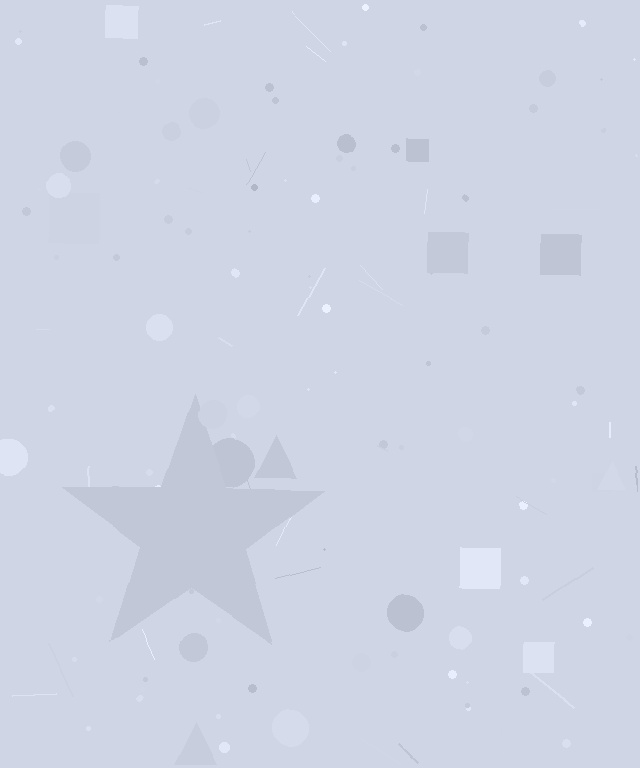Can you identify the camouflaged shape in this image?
The camouflaged shape is a star.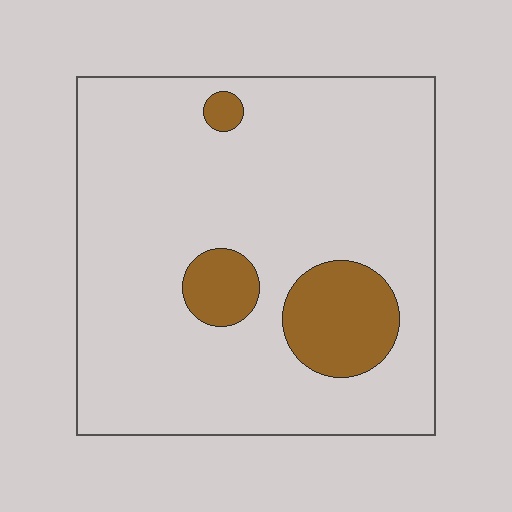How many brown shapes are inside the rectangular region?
3.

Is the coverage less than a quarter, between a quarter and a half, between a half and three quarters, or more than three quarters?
Less than a quarter.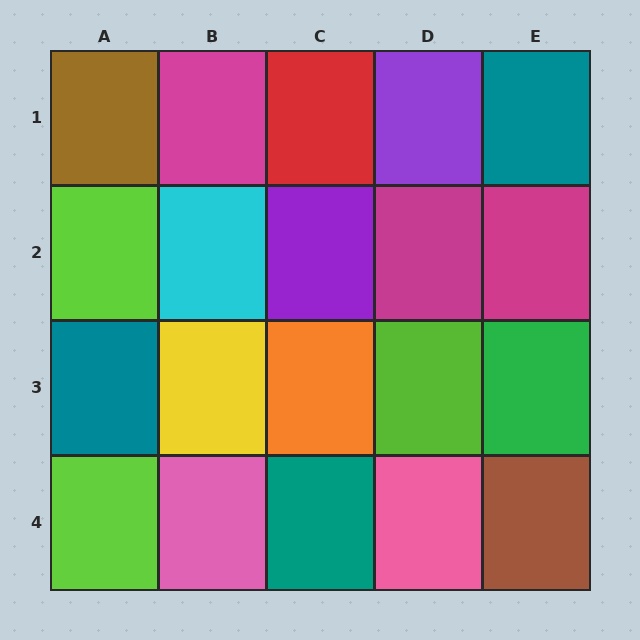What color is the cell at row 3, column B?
Yellow.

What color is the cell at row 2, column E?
Magenta.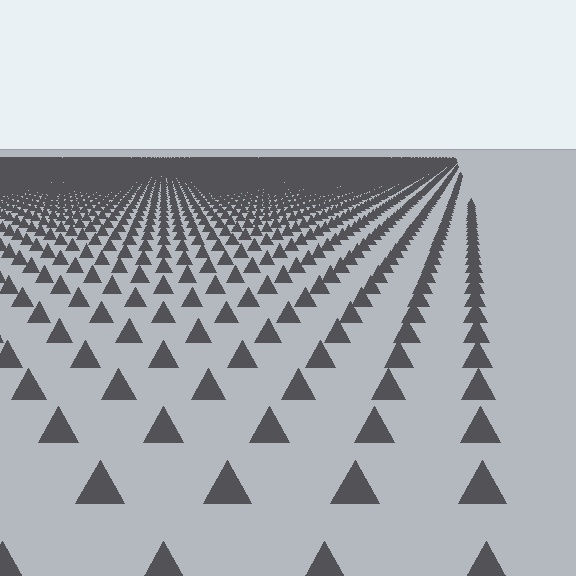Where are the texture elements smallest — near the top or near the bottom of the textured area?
Near the top.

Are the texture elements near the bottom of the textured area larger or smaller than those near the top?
Larger. Near the bottom, elements are closer to the viewer and appear at a bigger on-screen size.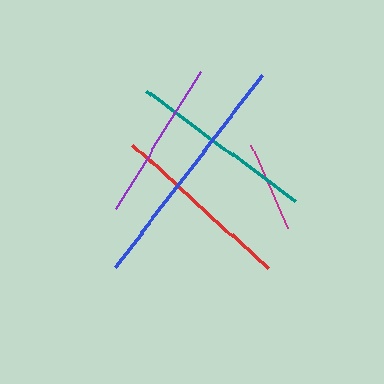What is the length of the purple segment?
The purple segment is approximately 161 pixels long.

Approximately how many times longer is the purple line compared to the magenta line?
The purple line is approximately 1.8 times the length of the magenta line.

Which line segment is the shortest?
The magenta line is the shortest at approximately 91 pixels.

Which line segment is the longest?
The blue line is the longest at approximately 241 pixels.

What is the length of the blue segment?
The blue segment is approximately 241 pixels long.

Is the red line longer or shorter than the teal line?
The teal line is longer than the red line.